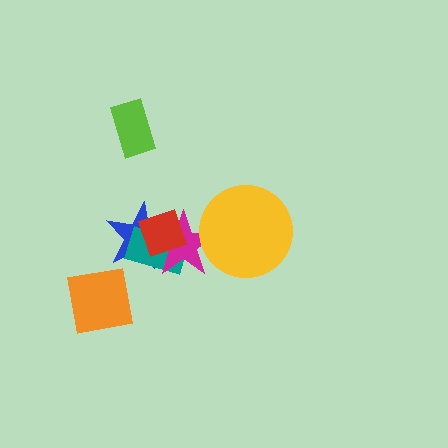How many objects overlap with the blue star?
3 objects overlap with the blue star.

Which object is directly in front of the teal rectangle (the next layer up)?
The magenta star is directly in front of the teal rectangle.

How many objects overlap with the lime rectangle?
0 objects overlap with the lime rectangle.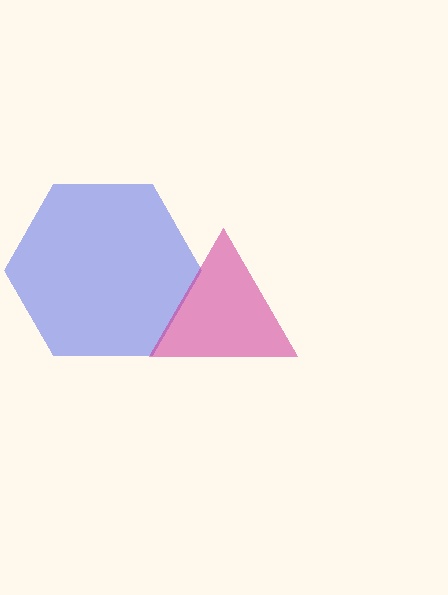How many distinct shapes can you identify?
There are 2 distinct shapes: a blue hexagon, a magenta triangle.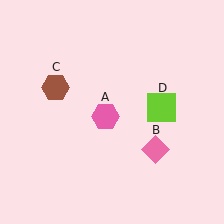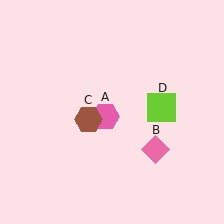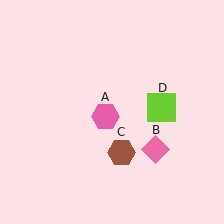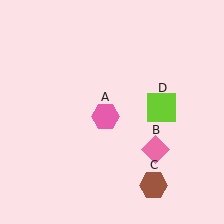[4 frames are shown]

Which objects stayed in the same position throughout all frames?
Pink hexagon (object A) and pink diamond (object B) and lime square (object D) remained stationary.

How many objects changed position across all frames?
1 object changed position: brown hexagon (object C).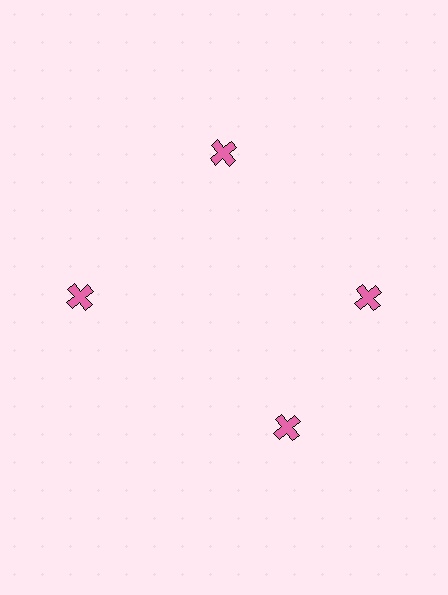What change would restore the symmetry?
The symmetry would be restored by rotating it back into even spacing with its neighbors so that all 4 crosses sit at equal angles and equal distance from the center.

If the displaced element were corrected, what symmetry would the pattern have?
It would have 4-fold rotational symmetry — the pattern would map onto itself every 90 degrees.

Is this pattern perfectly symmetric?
No. The 4 pink crosses are arranged in a ring, but one element near the 6 o'clock position is rotated out of alignment along the ring, breaking the 4-fold rotational symmetry.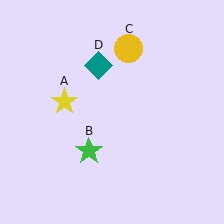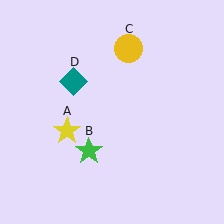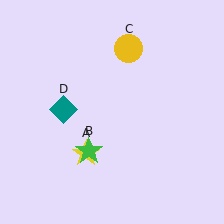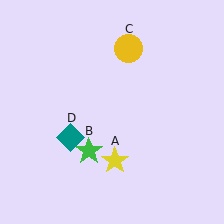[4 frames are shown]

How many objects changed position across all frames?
2 objects changed position: yellow star (object A), teal diamond (object D).